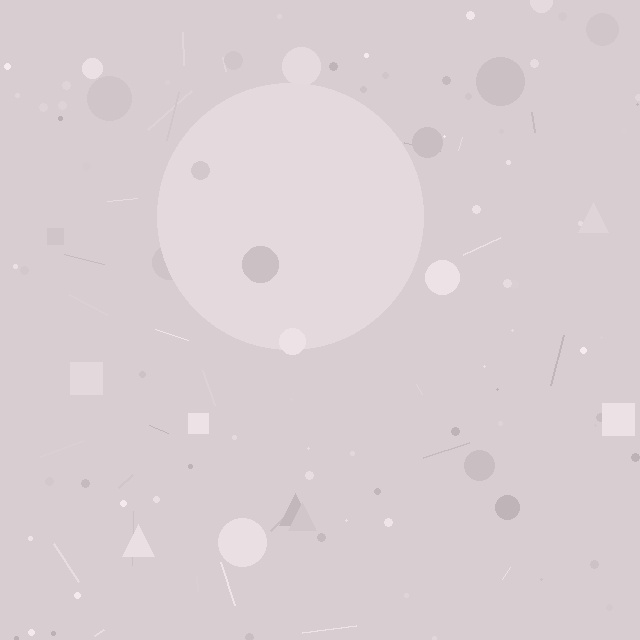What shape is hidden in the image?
A circle is hidden in the image.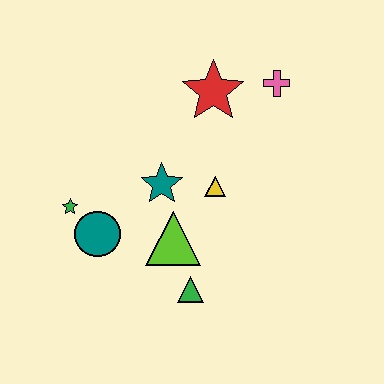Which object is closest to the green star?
The teal circle is closest to the green star.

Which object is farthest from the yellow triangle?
The green star is farthest from the yellow triangle.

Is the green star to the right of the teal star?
No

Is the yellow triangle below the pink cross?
Yes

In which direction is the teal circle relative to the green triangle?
The teal circle is to the left of the green triangle.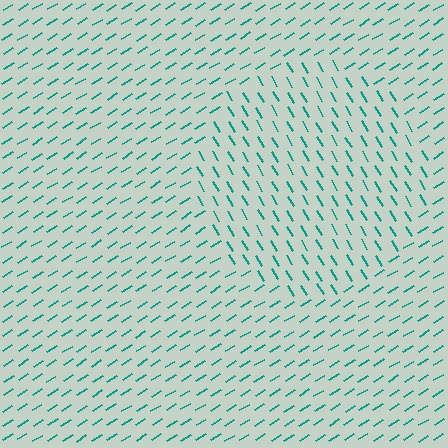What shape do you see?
I see a circle.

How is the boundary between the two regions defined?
The boundary is defined purely by a change in line orientation (approximately 89 degrees difference). All lines are the same color and thickness.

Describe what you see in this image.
The image is filled with small teal line segments. A circle region in the image has lines oriented differently from the surrounding lines, creating a visible texture boundary.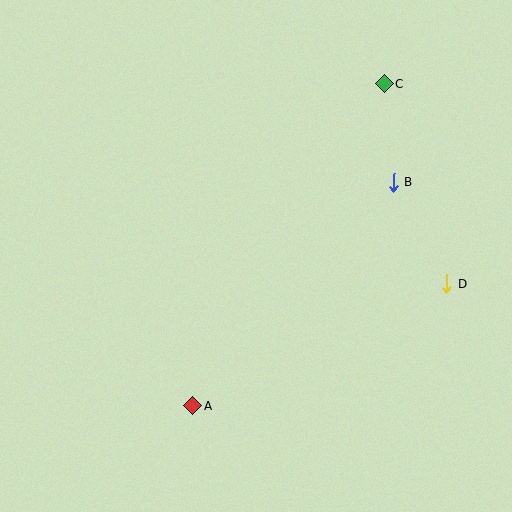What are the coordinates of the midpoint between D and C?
The midpoint between D and C is at (415, 184).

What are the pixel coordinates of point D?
Point D is at (446, 284).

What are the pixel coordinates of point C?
Point C is at (384, 83).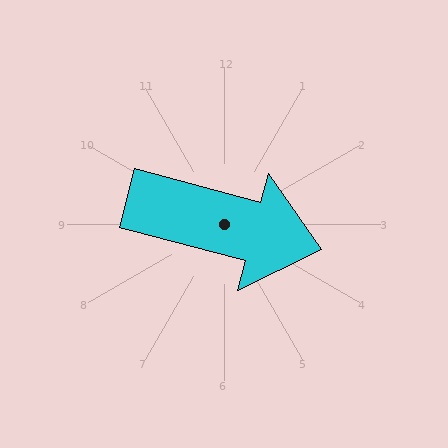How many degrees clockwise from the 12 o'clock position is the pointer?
Approximately 105 degrees.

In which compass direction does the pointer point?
East.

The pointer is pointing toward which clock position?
Roughly 3 o'clock.